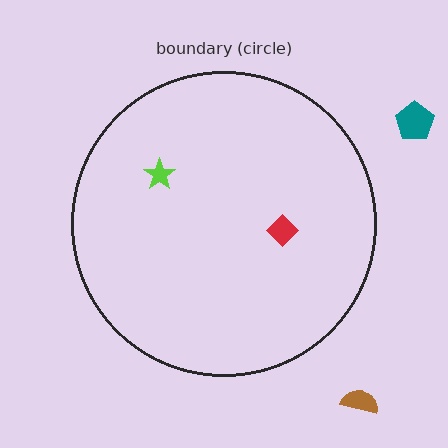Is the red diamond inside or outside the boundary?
Inside.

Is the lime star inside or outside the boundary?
Inside.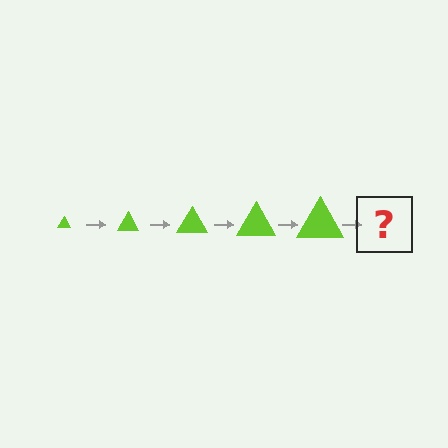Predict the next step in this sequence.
The next step is a lime triangle, larger than the previous one.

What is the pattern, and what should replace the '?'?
The pattern is that the triangle gets progressively larger each step. The '?' should be a lime triangle, larger than the previous one.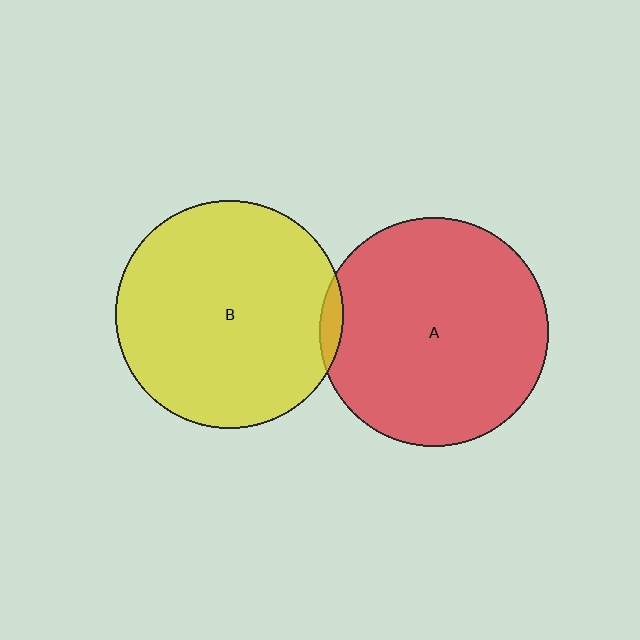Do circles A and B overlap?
Yes.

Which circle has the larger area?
Circle A (red).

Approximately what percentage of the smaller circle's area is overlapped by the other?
Approximately 5%.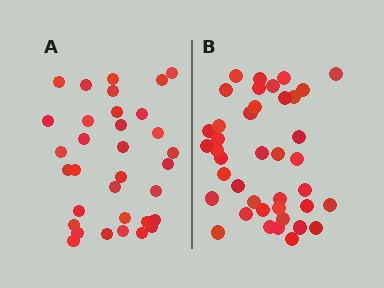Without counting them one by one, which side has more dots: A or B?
Region B (the right region) has more dots.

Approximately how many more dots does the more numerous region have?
Region B has roughly 8 or so more dots than region A.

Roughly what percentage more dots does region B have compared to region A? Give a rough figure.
About 20% more.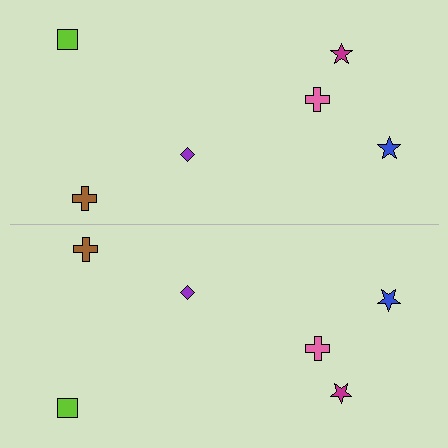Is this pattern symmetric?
Yes, this pattern has bilateral (reflection) symmetry.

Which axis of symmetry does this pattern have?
The pattern has a horizontal axis of symmetry running through the center of the image.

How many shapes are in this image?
There are 12 shapes in this image.